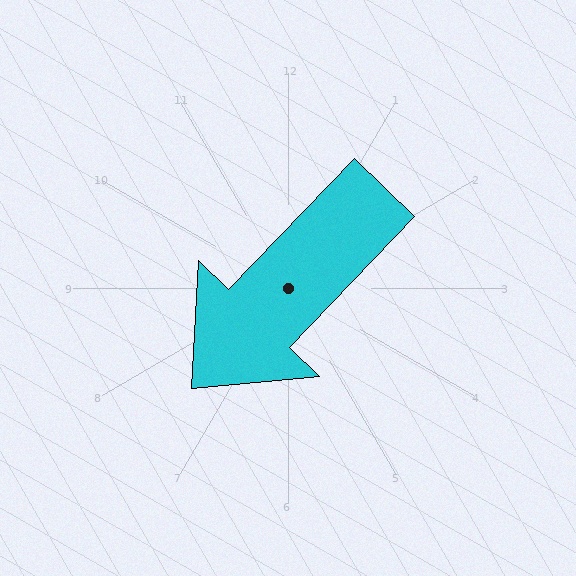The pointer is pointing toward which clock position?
Roughly 7 o'clock.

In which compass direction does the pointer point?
Southwest.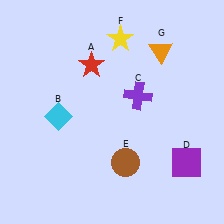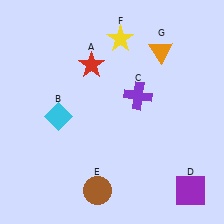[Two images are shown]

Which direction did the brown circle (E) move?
The brown circle (E) moved left.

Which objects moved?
The objects that moved are: the purple square (D), the brown circle (E).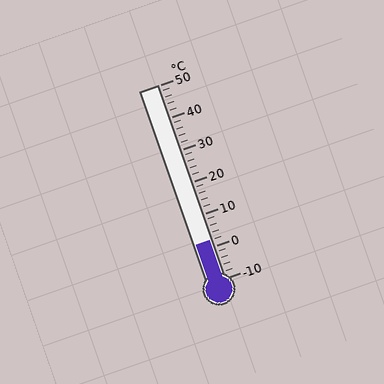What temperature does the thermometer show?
The thermometer shows approximately 2°C.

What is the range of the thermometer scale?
The thermometer scale ranges from -10°C to 50°C.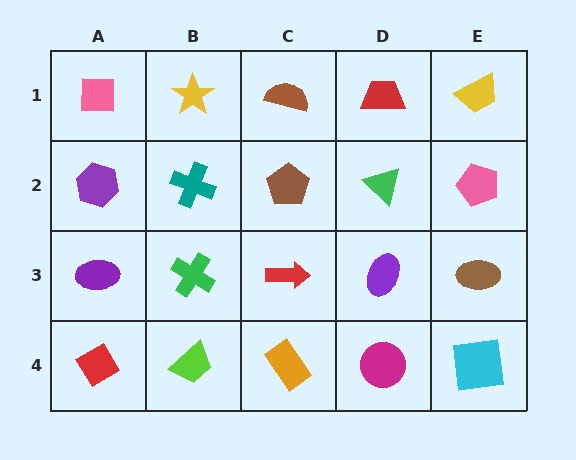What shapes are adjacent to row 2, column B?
A yellow star (row 1, column B), a green cross (row 3, column B), a purple hexagon (row 2, column A), a brown pentagon (row 2, column C).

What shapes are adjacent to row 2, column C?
A brown semicircle (row 1, column C), a red arrow (row 3, column C), a teal cross (row 2, column B), a green triangle (row 2, column D).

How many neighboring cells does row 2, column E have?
3.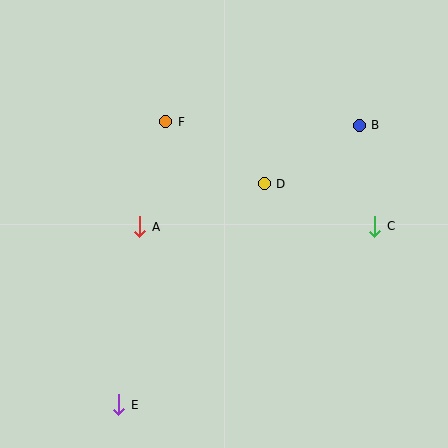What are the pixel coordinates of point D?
Point D is at (264, 184).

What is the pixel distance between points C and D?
The distance between C and D is 118 pixels.